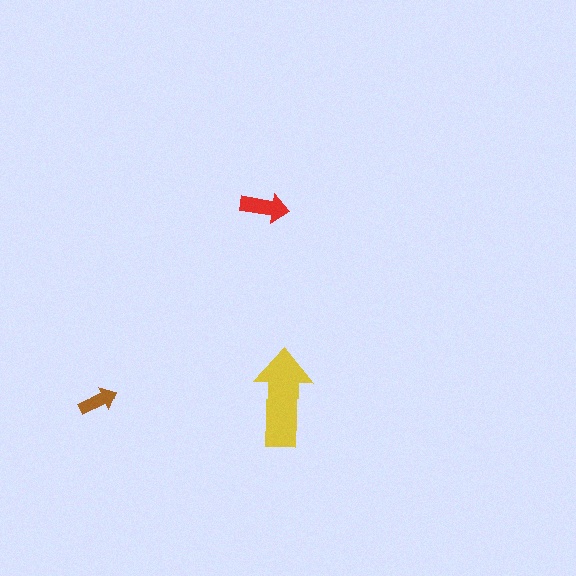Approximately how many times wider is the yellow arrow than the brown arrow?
About 2.5 times wider.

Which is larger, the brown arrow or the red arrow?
The red one.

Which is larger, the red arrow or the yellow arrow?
The yellow one.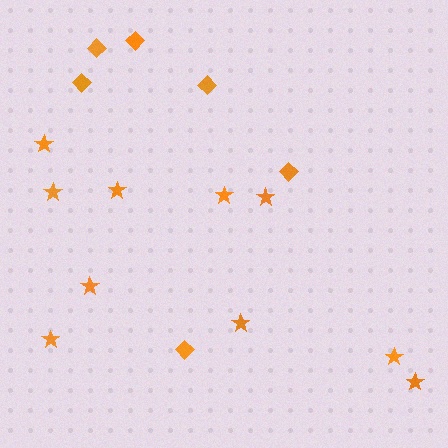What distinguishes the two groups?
There are 2 groups: one group of diamonds (6) and one group of stars (10).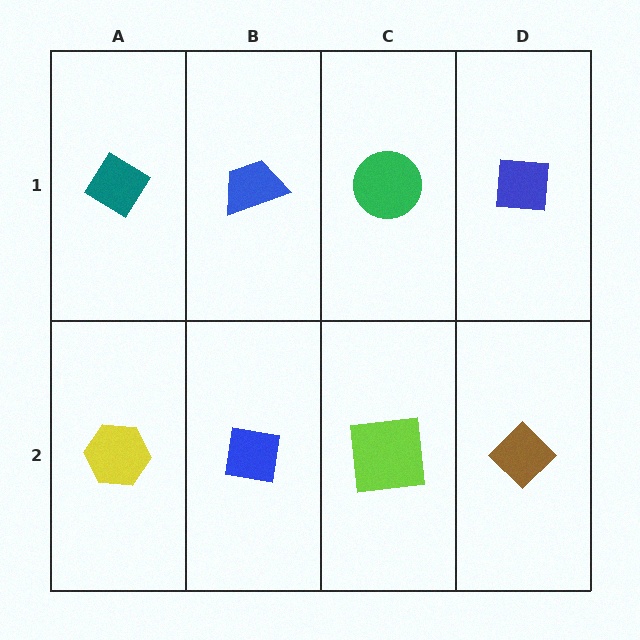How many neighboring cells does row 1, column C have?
3.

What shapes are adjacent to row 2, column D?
A blue square (row 1, column D), a lime square (row 2, column C).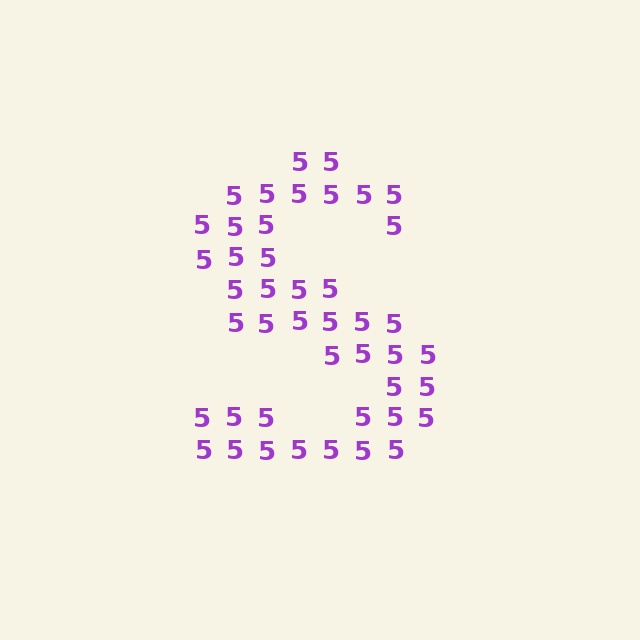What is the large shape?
The large shape is the letter S.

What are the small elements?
The small elements are digit 5's.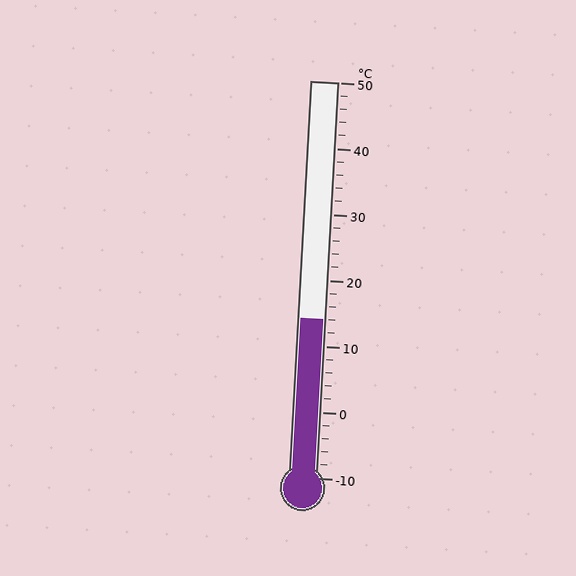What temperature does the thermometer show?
The thermometer shows approximately 14°C.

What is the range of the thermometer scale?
The thermometer scale ranges from -10°C to 50°C.